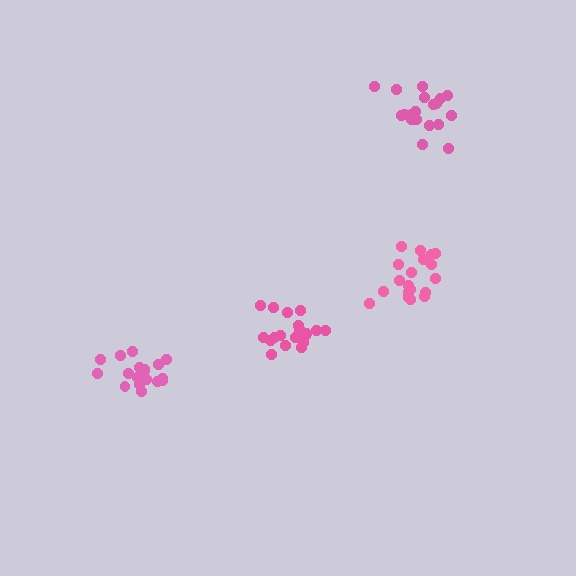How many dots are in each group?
Group 1: 19 dots, Group 2: 20 dots, Group 3: 20 dots, Group 4: 20 dots (79 total).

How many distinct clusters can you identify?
There are 4 distinct clusters.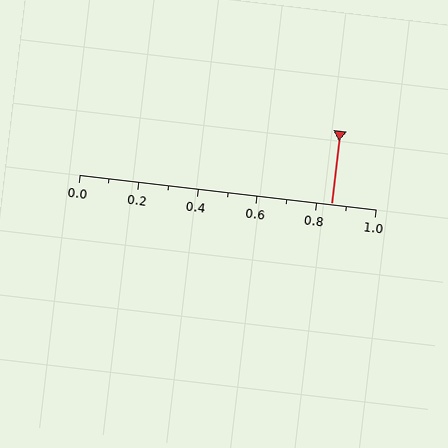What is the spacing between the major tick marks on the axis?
The major ticks are spaced 0.2 apart.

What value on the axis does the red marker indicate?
The marker indicates approximately 0.85.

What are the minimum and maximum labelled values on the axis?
The axis runs from 0.0 to 1.0.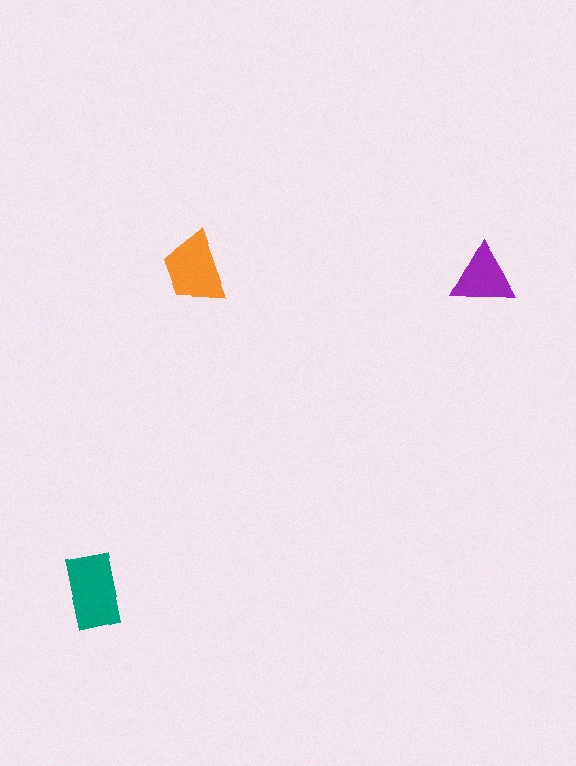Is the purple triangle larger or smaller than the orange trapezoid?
Smaller.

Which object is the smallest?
The purple triangle.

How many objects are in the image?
There are 3 objects in the image.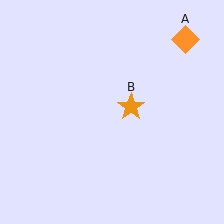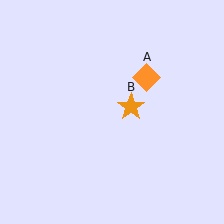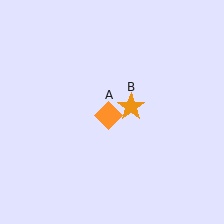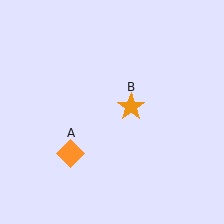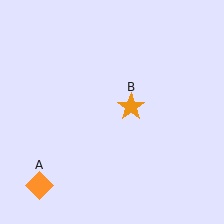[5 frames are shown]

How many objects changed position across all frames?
1 object changed position: orange diamond (object A).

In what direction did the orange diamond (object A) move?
The orange diamond (object A) moved down and to the left.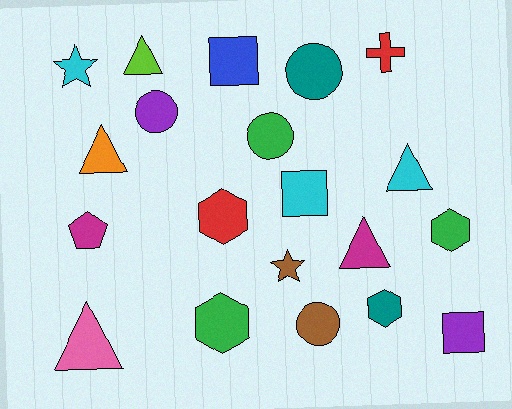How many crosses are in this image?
There is 1 cross.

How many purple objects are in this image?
There are 2 purple objects.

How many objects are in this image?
There are 20 objects.